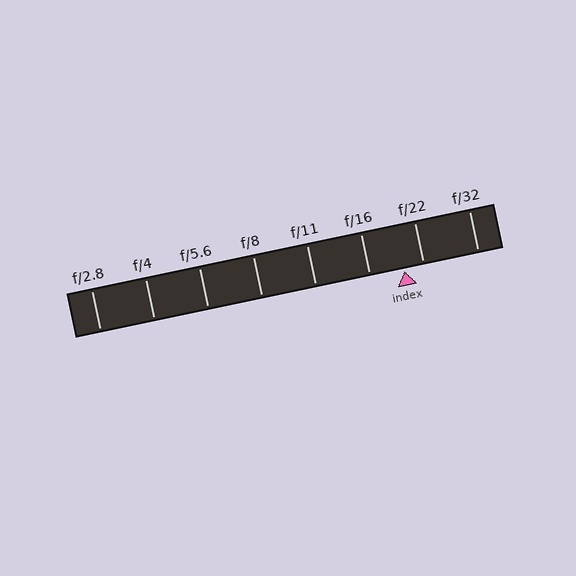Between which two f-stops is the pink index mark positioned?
The index mark is between f/16 and f/22.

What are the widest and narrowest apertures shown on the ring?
The widest aperture shown is f/2.8 and the narrowest is f/32.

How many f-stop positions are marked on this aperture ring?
There are 8 f-stop positions marked.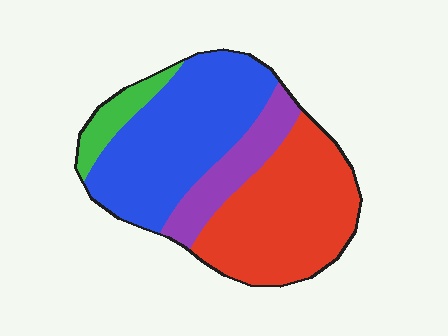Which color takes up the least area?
Green, at roughly 10%.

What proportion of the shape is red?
Red covers around 40% of the shape.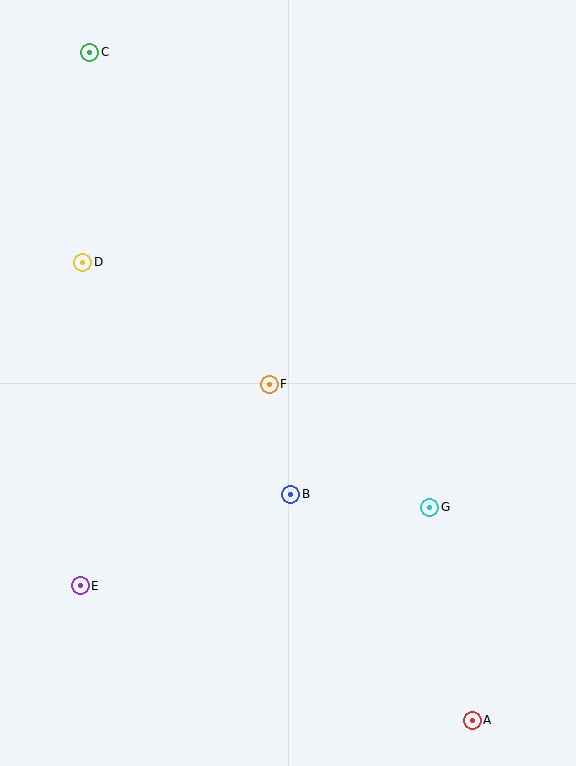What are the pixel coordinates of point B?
Point B is at (291, 494).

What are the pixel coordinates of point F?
Point F is at (269, 384).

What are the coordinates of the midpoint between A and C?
The midpoint between A and C is at (281, 386).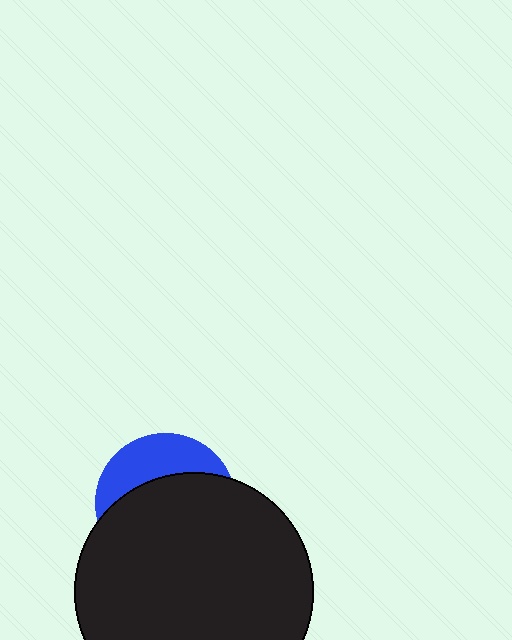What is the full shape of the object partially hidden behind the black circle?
The partially hidden object is a blue circle.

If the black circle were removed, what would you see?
You would see the complete blue circle.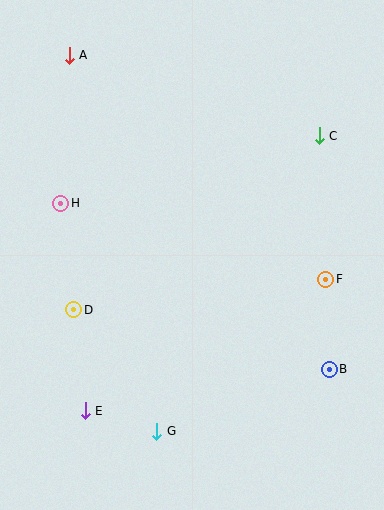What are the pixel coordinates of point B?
Point B is at (329, 369).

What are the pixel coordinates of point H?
Point H is at (61, 203).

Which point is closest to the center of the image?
Point D at (74, 310) is closest to the center.